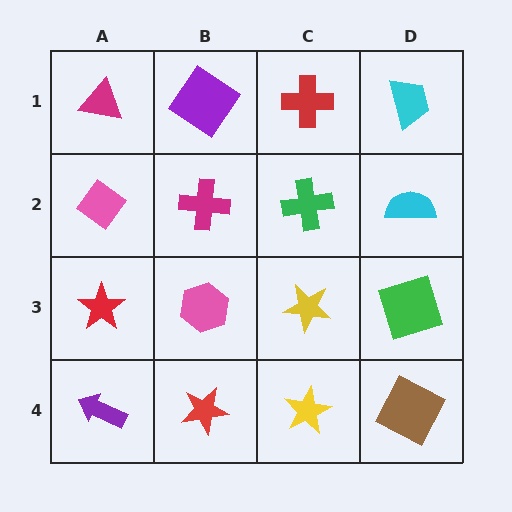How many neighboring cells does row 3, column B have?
4.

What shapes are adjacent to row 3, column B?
A magenta cross (row 2, column B), a red star (row 4, column B), a red star (row 3, column A), a yellow star (row 3, column C).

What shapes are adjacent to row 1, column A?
A pink diamond (row 2, column A), a purple diamond (row 1, column B).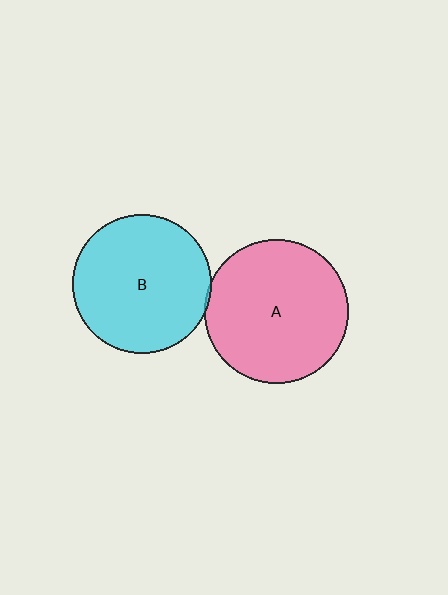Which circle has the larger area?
Circle A (pink).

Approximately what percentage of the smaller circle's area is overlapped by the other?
Approximately 5%.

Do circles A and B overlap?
Yes.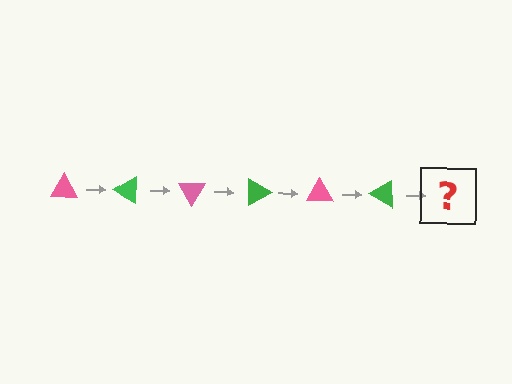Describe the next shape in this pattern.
It should be a pink triangle, rotated 180 degrees from the start.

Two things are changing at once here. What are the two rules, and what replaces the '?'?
The two rules are that it rotates 30 degrees each step and the color cycles through pink and green. The '?' should be a pink triangle, rotated 180 degrees from the start.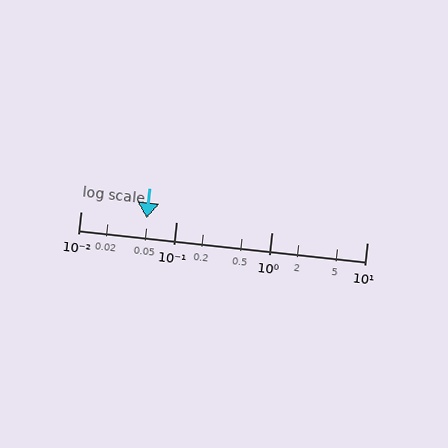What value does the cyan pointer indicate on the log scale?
The pointer indicates approximately 0.049.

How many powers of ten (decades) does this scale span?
The scale spans 3 decades, from 0.01 to 10.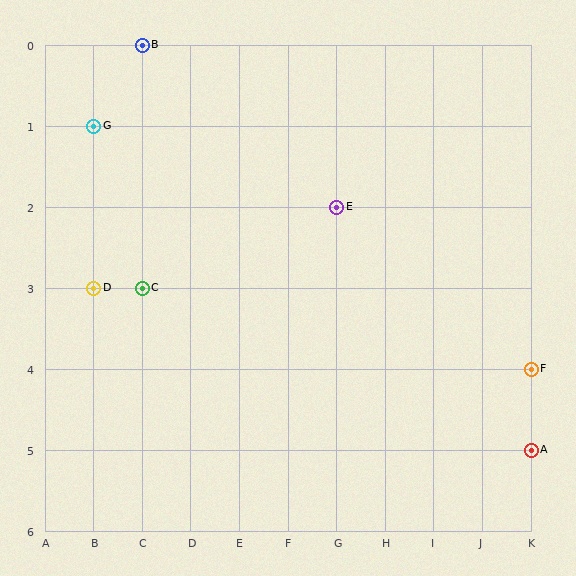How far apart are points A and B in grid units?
Points A and B are 8 columns and 5 rows apart (about 9.4 grid units diagonally).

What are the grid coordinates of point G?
Point G is at grid coordinates (B, 1).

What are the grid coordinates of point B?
Point B is at grid coordinates (C, 0).